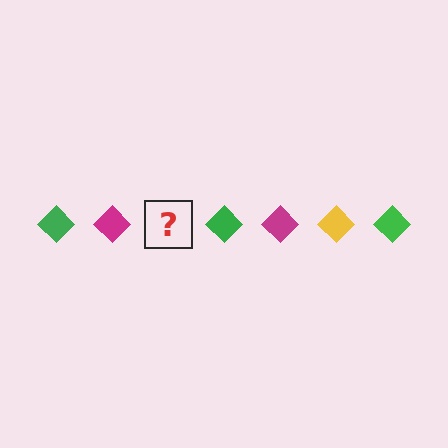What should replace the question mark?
The question mark should be replaced with a yellow diamond.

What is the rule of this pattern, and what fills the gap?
The rule is that the pattern cycles through green, magenta, yellow diamonds. The gap should be filled with a yellow diamond.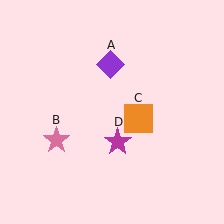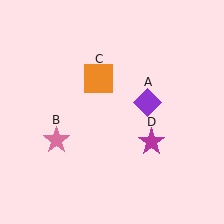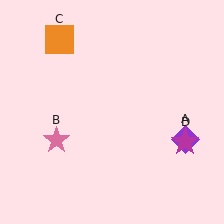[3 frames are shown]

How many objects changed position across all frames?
3 objects changed position: purple diamond (object A), orange square (object C), magenta star (object D).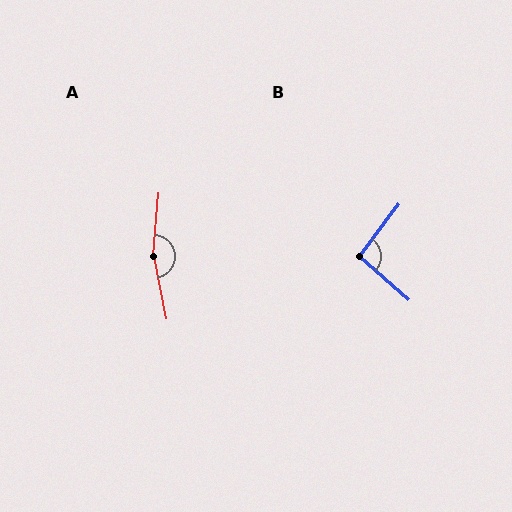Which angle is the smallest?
B, at approximately 94 degrees.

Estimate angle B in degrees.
Approximately 94 degrees.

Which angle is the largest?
A, at approximately 163 degrees.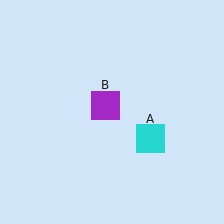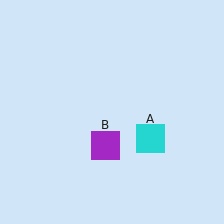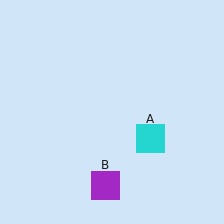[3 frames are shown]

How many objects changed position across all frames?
1 object changed position: purple square (object B).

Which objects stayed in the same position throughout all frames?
Cyan square (object A) remained stationary.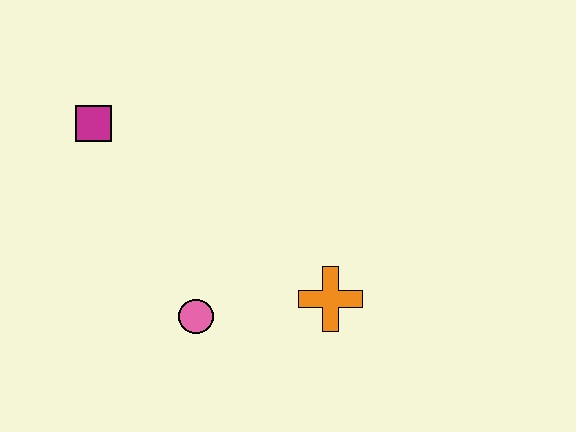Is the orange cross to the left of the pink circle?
No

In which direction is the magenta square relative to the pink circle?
The magenta square is above the pink circle.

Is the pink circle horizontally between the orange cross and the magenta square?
Yes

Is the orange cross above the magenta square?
No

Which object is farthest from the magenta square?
The orange cross is farthest from the magenta square.